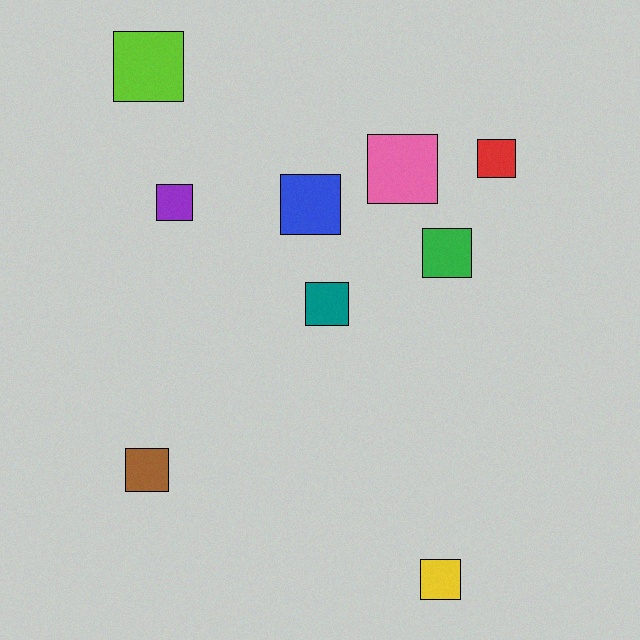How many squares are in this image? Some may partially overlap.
There are 9 squares.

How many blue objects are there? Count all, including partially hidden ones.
There is 1 blue object.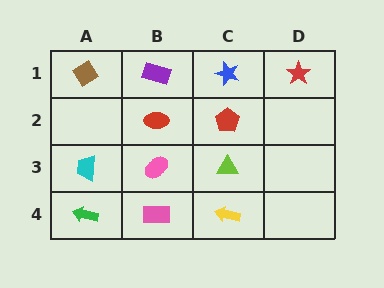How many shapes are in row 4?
3 shapes.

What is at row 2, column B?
A red ellipse.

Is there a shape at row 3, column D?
No, that cell is empty.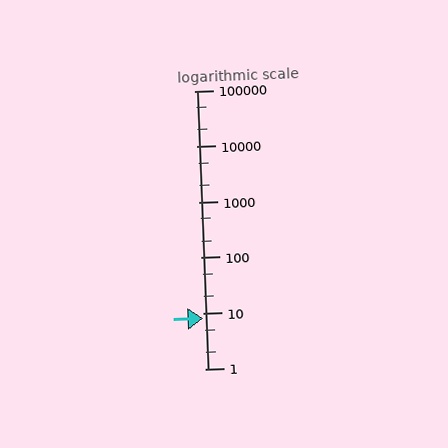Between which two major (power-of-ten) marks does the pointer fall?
The pointer is between 1 and 10.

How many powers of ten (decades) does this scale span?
The scale spans 5 decades, from 1 to 100000.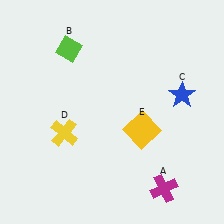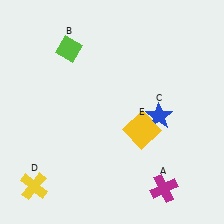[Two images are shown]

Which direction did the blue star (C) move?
The blue star (C) moved left.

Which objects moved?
The objects that moved are: the blue star (C), the yellow cross (D).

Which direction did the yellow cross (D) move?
The yellow cross (D) moved down.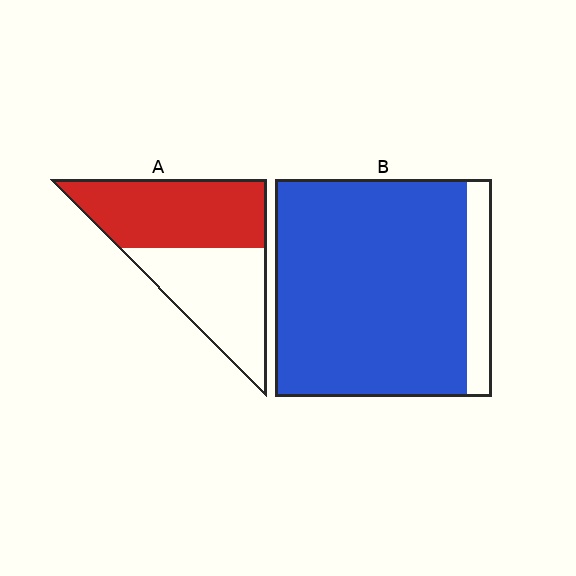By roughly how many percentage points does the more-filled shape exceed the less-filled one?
By roughly 35 percentage points (B over A).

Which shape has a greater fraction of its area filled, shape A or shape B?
Shape B.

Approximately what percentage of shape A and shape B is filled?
A is approximately 55% and B is approximately 90%.